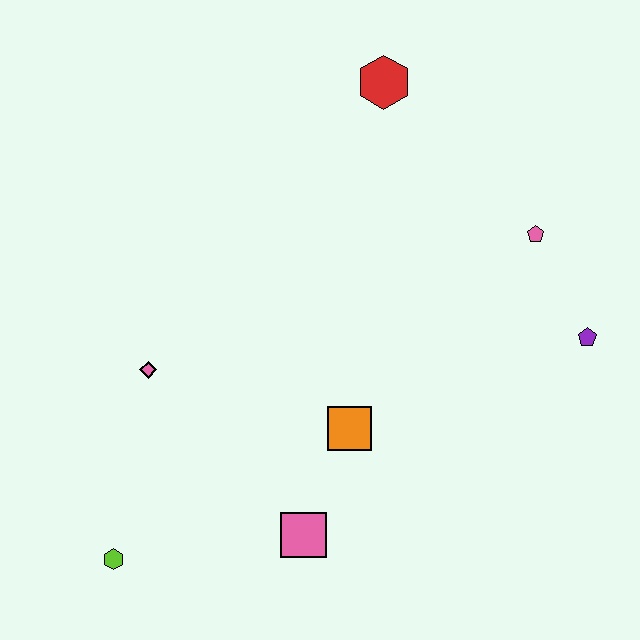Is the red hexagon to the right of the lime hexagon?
Yes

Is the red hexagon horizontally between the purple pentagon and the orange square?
Yes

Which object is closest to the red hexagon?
The pink pentagon is closest to the red hexagon.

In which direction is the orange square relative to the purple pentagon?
The orange square is to the left of the purple pentagon.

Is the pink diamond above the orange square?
Yes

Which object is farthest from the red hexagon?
The lime hexagon is farthest from the red hexagon.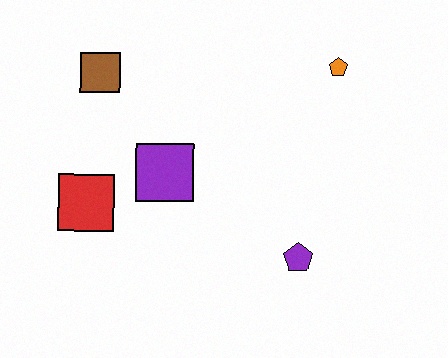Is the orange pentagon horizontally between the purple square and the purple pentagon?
No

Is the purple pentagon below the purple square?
Yes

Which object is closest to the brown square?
The purple square is closest to the brown square.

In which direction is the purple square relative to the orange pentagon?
The purple square is to the left of the orange pentagon.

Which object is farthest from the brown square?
The purple pentagon is farthest from the brown square.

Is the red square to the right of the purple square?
No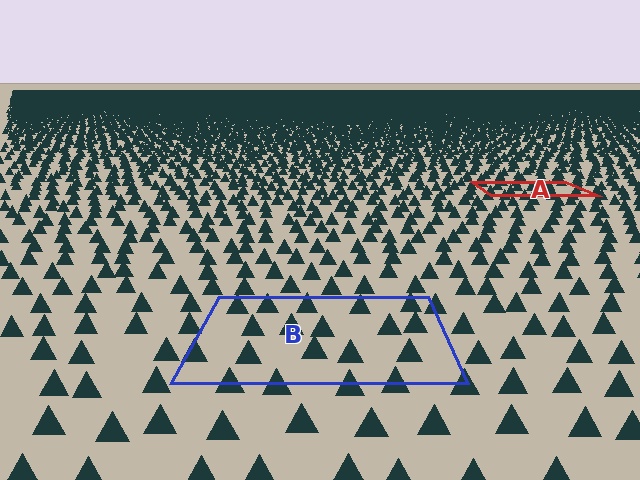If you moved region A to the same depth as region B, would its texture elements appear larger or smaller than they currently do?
They would appear larger. At a closer depth, the same texture elements are projected at a bigger on-screen size.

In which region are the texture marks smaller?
The texture marks are smaller in region A, because it is farther away.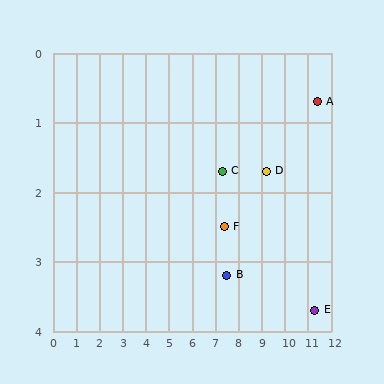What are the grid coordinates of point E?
Point E is at approximately (11.3, 3.7).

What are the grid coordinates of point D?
Point D is at approximately (9.2, 1.7).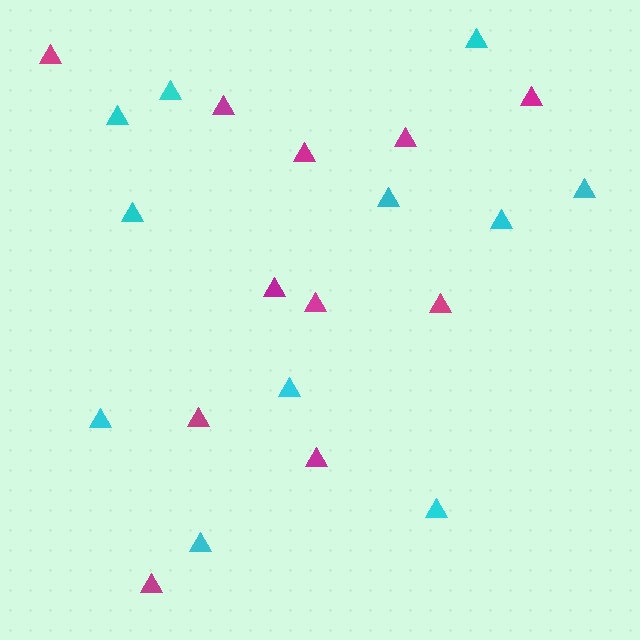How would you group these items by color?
There are 2 groups: one group of magenta triangles (11) and one group of cyan triangles (11).